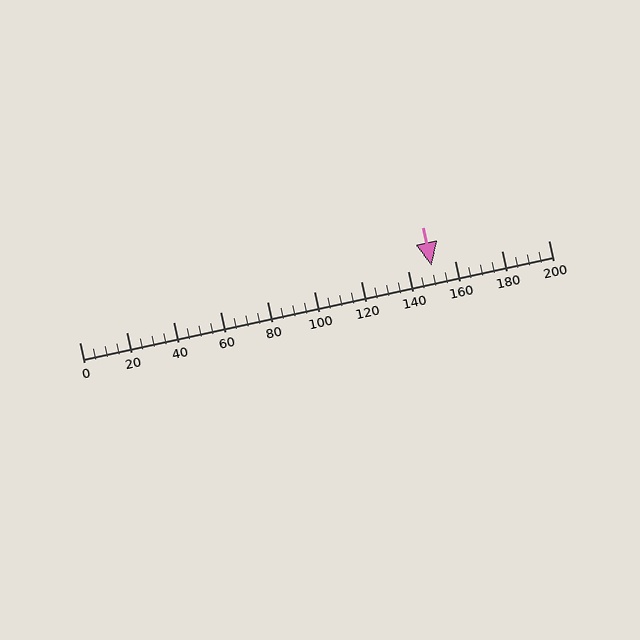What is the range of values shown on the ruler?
The ruler shows values from 0 to 200.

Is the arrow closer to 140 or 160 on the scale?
The arrow is closer to 160.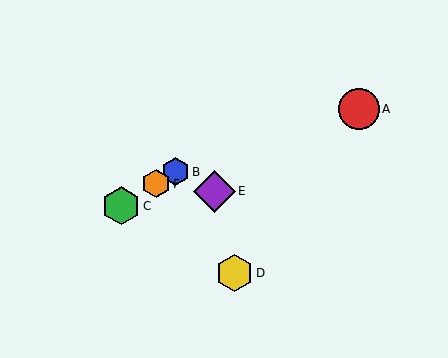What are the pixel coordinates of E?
Object E is at (214, 191).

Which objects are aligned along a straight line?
Objects B, C, F are aligned along a straight line.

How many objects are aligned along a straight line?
3 objects (B, C, F) are aligned along a straight line.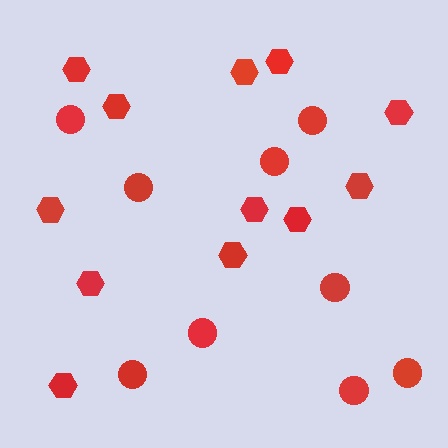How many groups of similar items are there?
There are 2 groups: one group of circles (9) and one group of hexagons (12).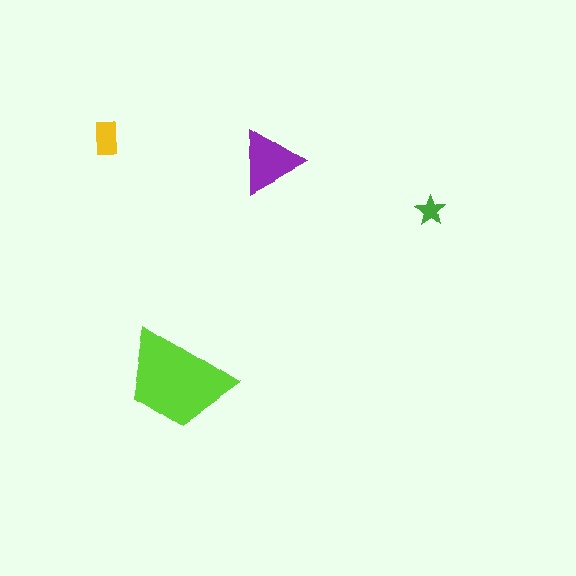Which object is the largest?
The lime trapezoid.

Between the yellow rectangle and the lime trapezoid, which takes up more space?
The lime trapezoid.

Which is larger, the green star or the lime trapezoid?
The lime trapezoid.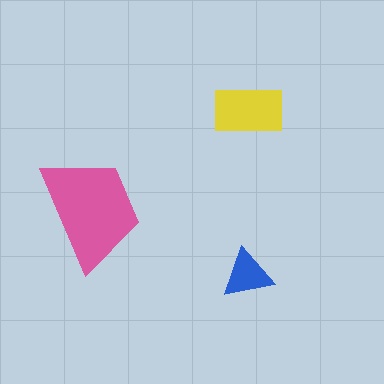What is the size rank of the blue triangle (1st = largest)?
3rd.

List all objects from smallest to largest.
The blue triangle, the yellow rectangle, the pink trapezoid.